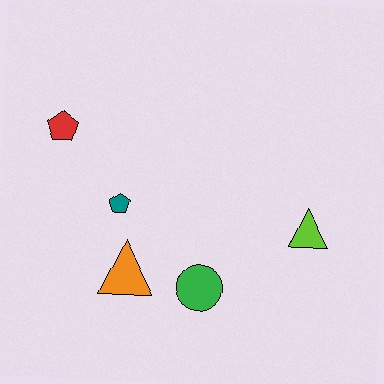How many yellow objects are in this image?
There are no yellow objects.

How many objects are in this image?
There are 5 objects.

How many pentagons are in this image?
There are 2 pentagons.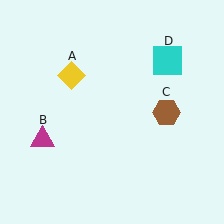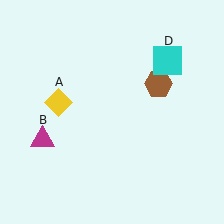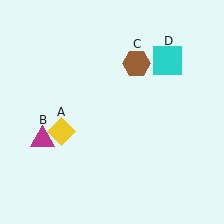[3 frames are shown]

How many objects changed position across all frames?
2 objects changed position: yellow diamond (object A), brown hexagon (object C).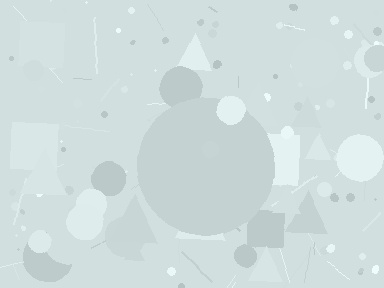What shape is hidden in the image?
A circle is hidden in the image.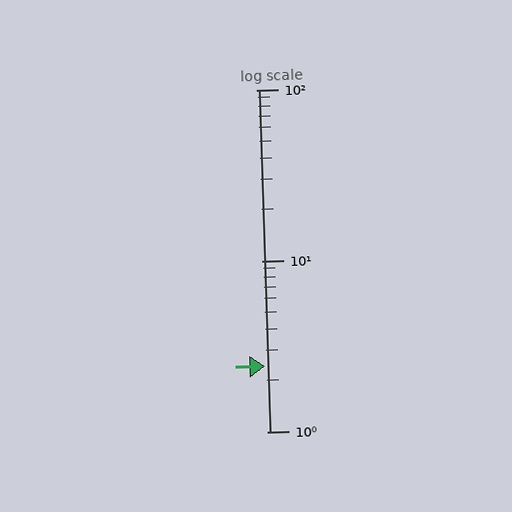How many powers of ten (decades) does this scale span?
The scale spans 2 decades, from 1 to 100.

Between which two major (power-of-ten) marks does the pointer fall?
The pointer is between 1 and 10.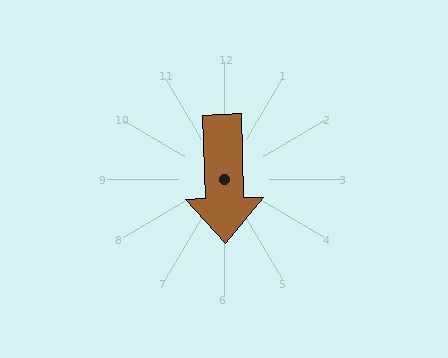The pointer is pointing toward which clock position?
Roughly 6 o'clock.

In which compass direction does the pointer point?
South.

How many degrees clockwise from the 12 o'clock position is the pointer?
Approximately 178 degrees.